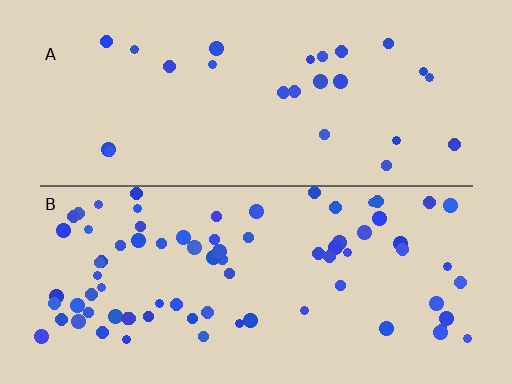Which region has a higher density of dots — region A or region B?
B (the bottom).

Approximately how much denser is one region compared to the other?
Approximately 3.1× — region B over region A.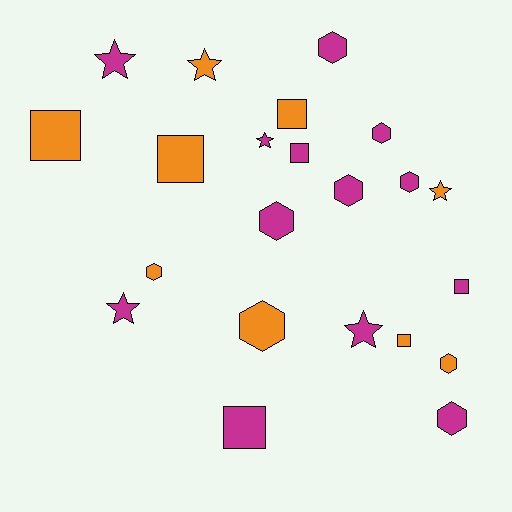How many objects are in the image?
There are 22 objects.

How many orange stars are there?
There are 2 orange stars.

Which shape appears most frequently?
Hexagon, with 9 objects.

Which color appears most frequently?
Magenta, with 13 objects.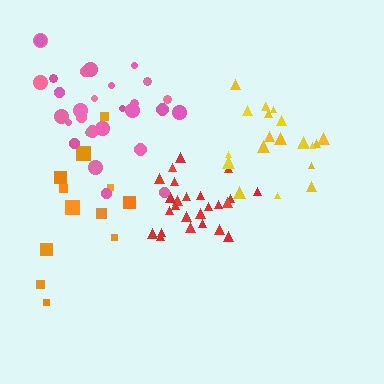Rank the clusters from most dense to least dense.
red, yellow, pink, orange.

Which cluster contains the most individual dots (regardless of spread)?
Pink (30).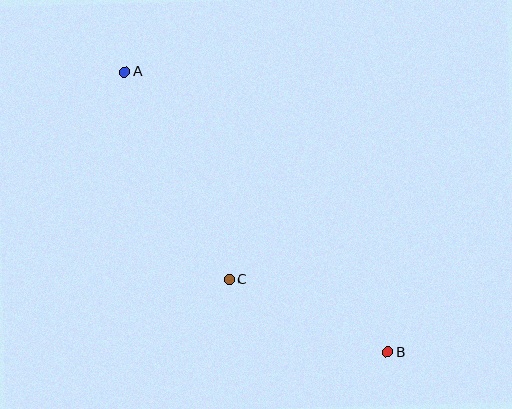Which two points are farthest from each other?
Points A and B are farthest from each other.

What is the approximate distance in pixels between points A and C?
The distance between A and C is approximately 233 pixels.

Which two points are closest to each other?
Points B and C are closest to each other.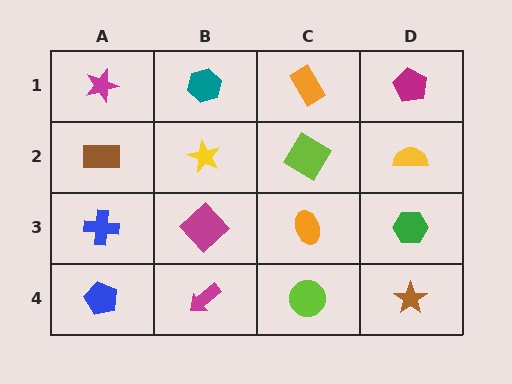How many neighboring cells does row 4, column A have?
2.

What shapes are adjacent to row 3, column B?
A yellow star (row 2, column B), a magenta arrow (row 4, column B), a blue cross (row 3, column A), an orange ellipse (row 3, column C).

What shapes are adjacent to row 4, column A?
A blue cross (row 3, column A), a magenta arrow (row 4, column B).